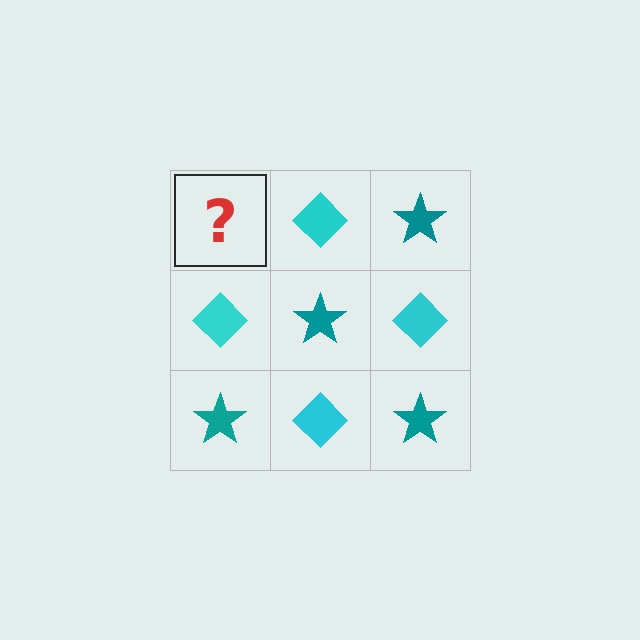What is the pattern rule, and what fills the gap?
The rule is that it alternates teal star and cyan diamond in a checkerboard pattern. The gap should be filled with a teal star.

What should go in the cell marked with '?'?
The missing cell should contain a teal star.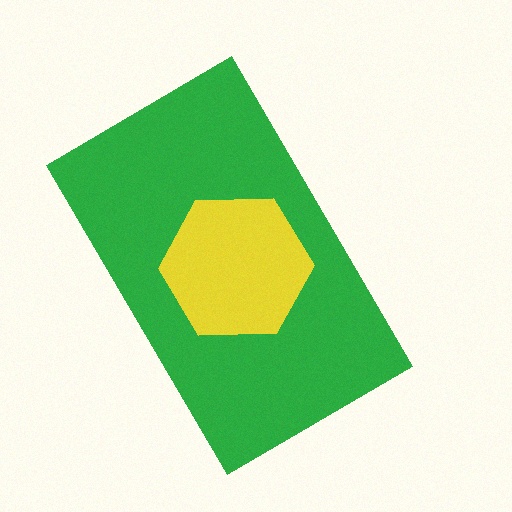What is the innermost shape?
The yellow hexagon.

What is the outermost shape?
The green rectangle.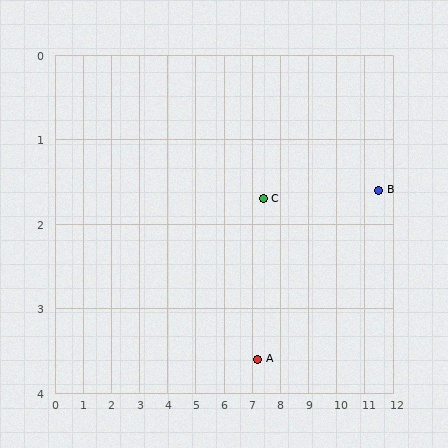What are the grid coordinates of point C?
Point C is at approximately (7.4, 1.7).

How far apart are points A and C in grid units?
Points A and C are about 1.9 grid units apart.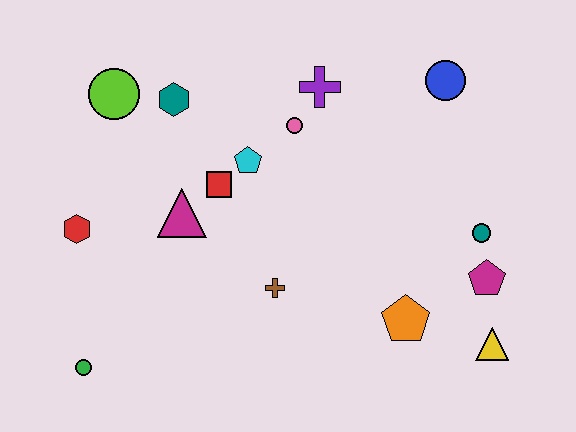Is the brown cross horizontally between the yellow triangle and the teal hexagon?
Yes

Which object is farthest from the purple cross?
The green circle is farthest from the purple cross.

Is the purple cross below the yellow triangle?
No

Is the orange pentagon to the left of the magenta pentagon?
Yes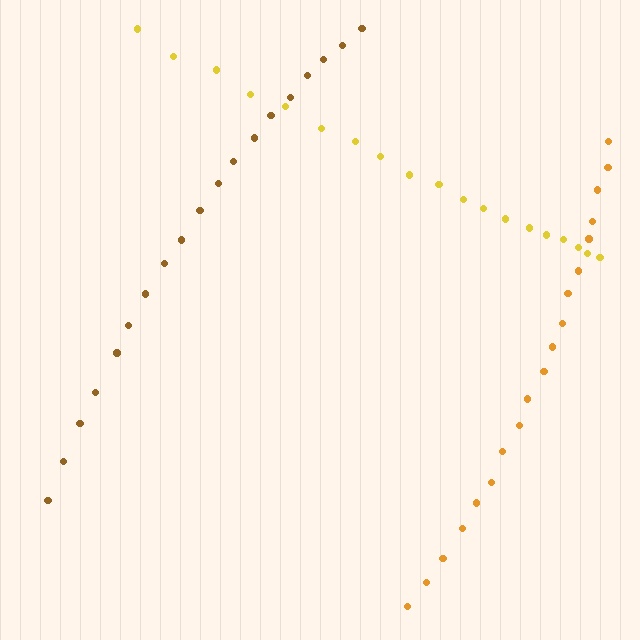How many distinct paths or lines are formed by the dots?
There are 3 distinct paths.